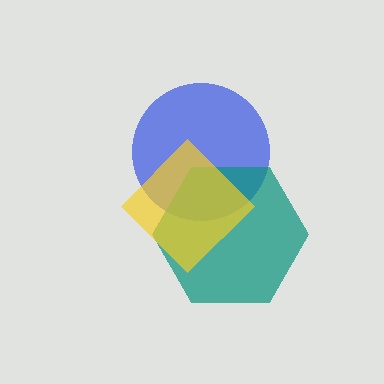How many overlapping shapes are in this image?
There are 3 overlapping shapes in the image.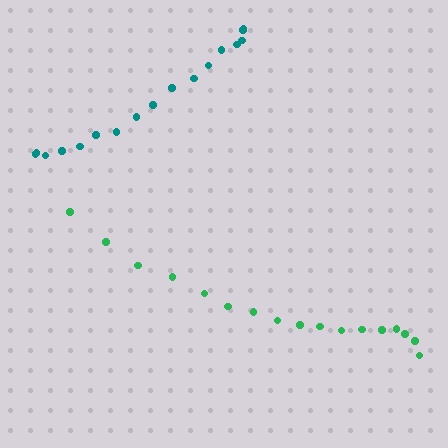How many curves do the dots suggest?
There are 2 distinct paths.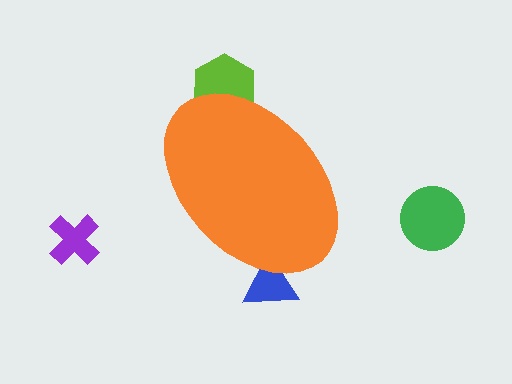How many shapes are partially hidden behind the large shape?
2 shapes are partially hidden.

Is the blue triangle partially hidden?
Yes, the blue triangle is partially hidden behind the orange ellipse.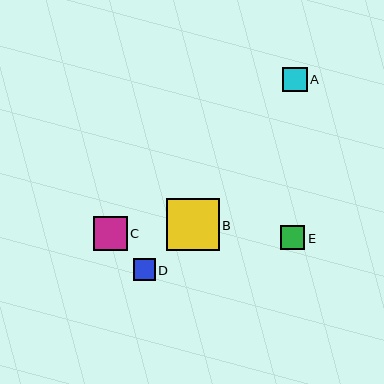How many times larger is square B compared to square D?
Square B is approximately 2.4 times the size of square D.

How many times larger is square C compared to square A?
Square C is approximately 1.4 times the size of square A.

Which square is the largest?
Square B is the largest with a size of approximately 52 pixels.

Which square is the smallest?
Square D is the smallest with a size of approximately 22 pixels.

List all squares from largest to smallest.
From largest to smallest: B, C, A, E, D.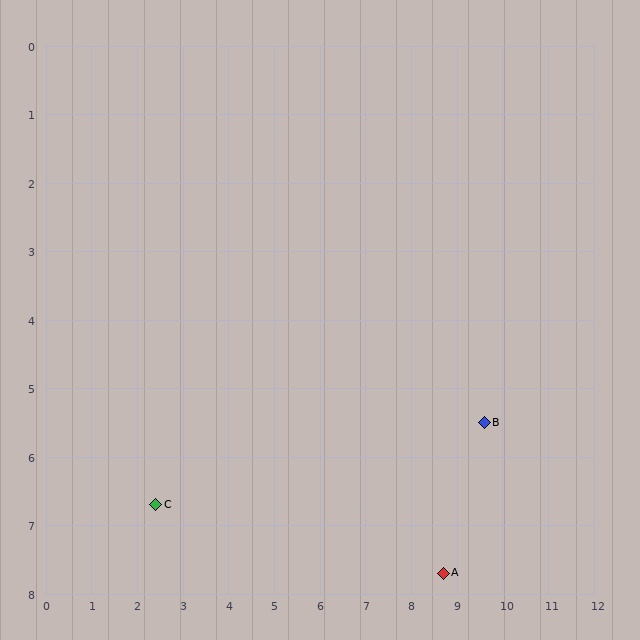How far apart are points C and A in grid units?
Points C and A are about 6.4 grid units apart.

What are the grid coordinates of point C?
Point C is at approximately (2.4, 6.7).